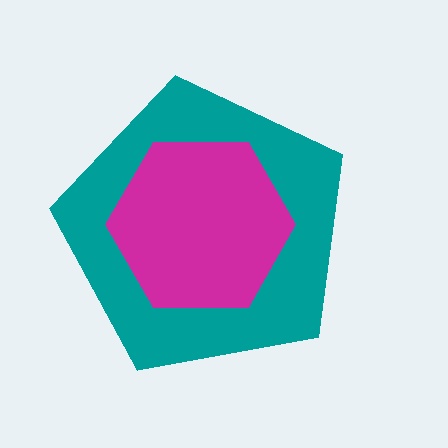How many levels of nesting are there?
2.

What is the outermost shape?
The teal pentagon.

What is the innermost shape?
The magenta hexagon.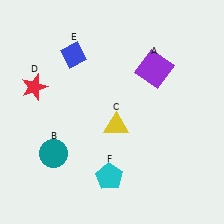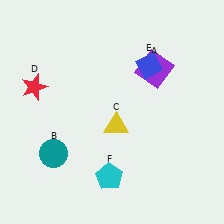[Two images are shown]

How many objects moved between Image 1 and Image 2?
1 object moved between the two images.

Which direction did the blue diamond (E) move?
The blue diamond (E) moved right.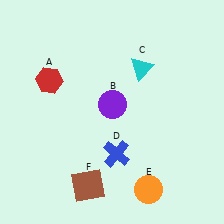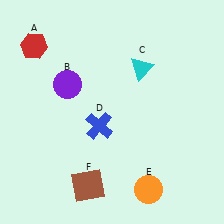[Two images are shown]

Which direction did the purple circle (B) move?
The purple circle (B) moved left.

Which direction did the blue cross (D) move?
The blue cross (D) moved up.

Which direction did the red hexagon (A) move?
The red hexagon (A) moved up.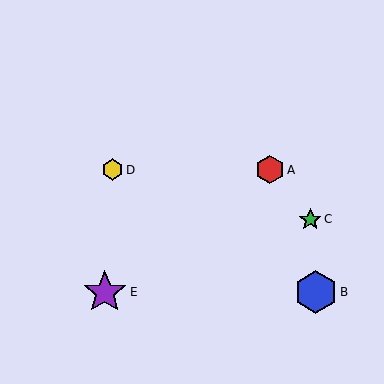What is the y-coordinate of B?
Object B is at y≈292.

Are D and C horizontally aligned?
No, D is at y≈170 and C is at y≈219.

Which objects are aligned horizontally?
Objects A, D are aligned horizontally.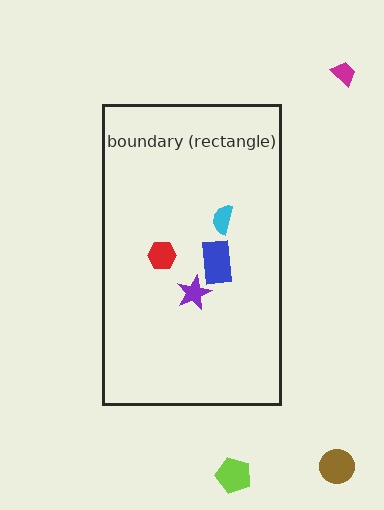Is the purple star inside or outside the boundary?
Inside.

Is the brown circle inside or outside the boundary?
Outside.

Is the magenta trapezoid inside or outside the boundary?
Outside.